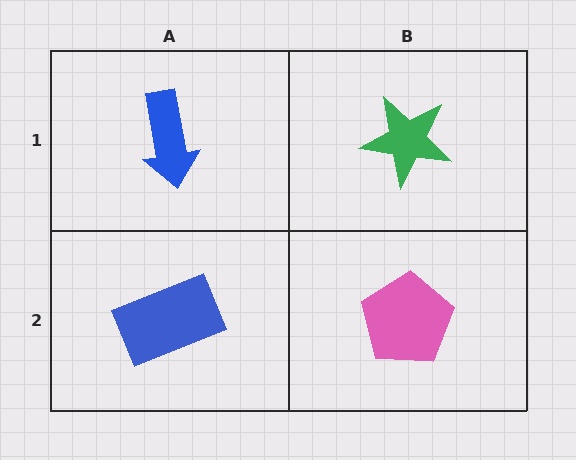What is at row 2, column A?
A blue rectangle.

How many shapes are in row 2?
2 shapes.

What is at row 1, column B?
A green star.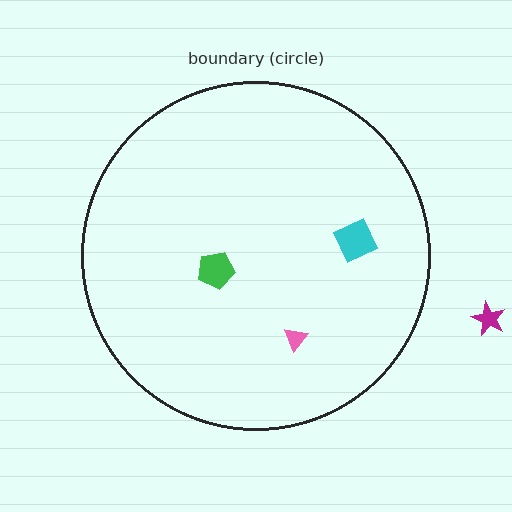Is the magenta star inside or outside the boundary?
Outside.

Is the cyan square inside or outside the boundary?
Inside.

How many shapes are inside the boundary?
3 inside, 1 outside.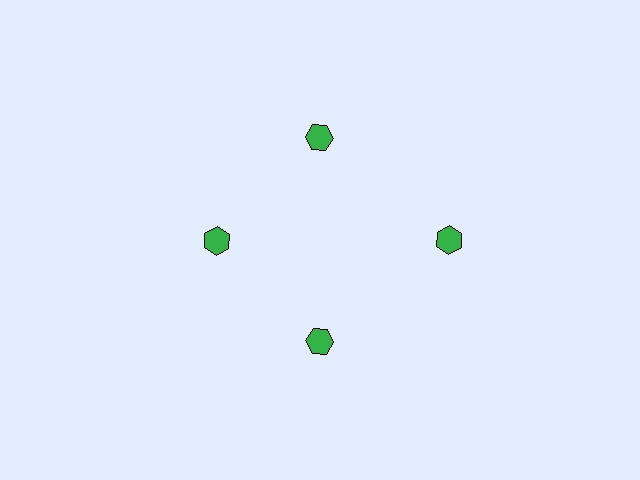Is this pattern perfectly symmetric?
No. The 4 green hexagons are arranged in a ring, but one element near the 3 o'clock position is pushed outward from the center, breaking the 4-fold rotational symmetry.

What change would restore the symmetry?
The symmetry would be restored by moving it inward, back onto the ring so that all 4 hexagons sit at equal angles and equal distance from the center.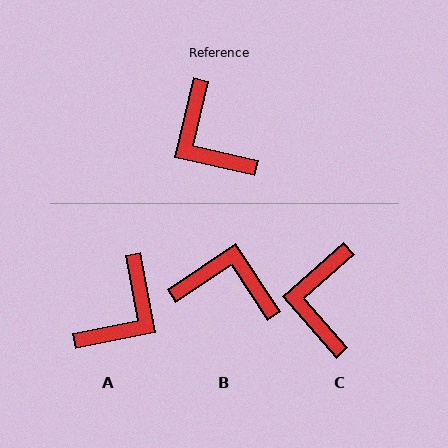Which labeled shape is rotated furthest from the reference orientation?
B, about 133 degrees away.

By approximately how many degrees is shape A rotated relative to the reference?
Approximately 114 degrees counter-clockwise.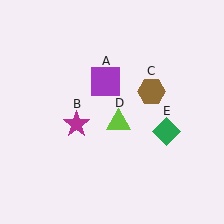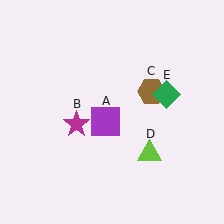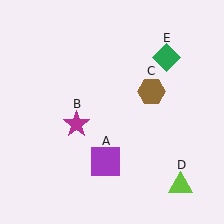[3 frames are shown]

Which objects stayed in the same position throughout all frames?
Magenta star (object B) and brown hexagon (object C) remained stationary.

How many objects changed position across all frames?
3 objects changed position: purple square (object A), lime triangle (object D), green diamond (object E).